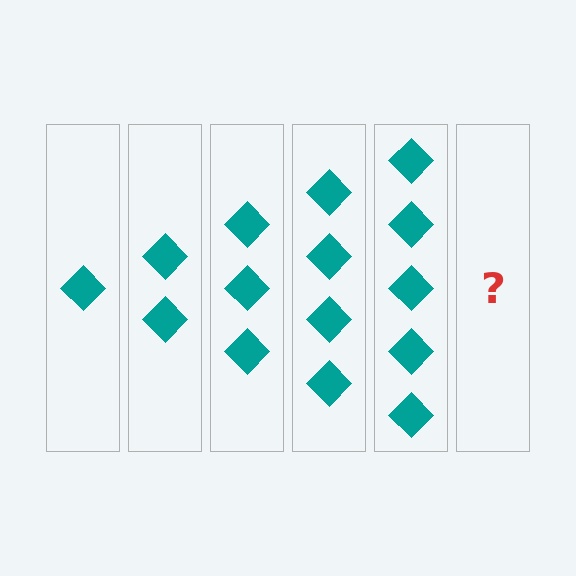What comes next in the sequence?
The next element should be 6 diamonds.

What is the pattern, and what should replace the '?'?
The pattern is that each step adds one more diamond. The '?' should be 6 diamonds.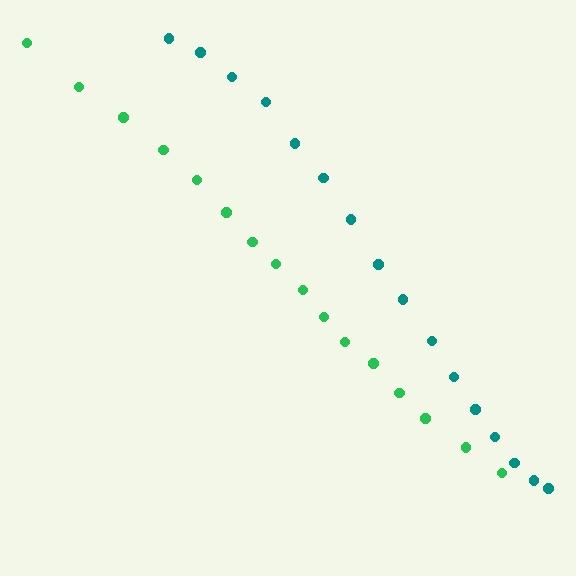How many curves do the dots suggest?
There are 2 distinct paths.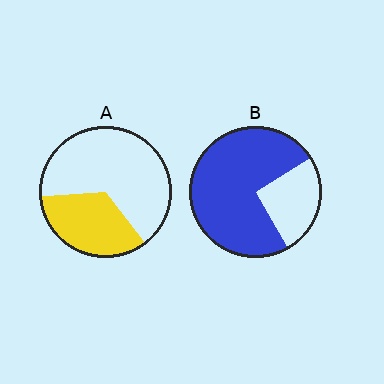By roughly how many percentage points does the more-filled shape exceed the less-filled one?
By roughly 40 percentage points (B over A).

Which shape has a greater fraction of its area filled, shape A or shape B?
Shape B.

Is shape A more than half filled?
No.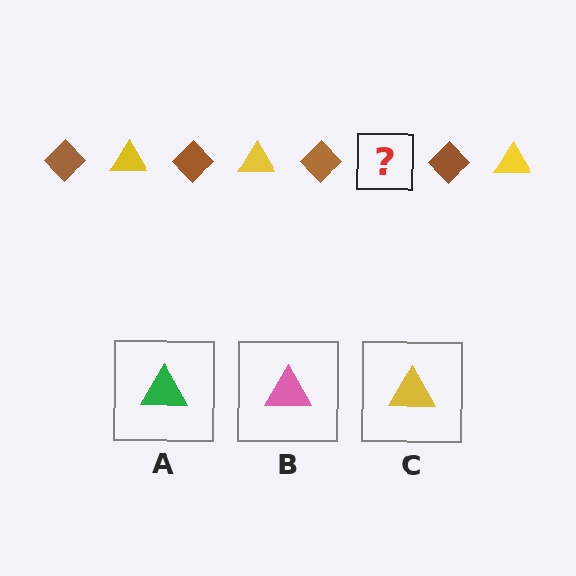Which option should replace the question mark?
Option C.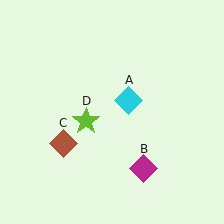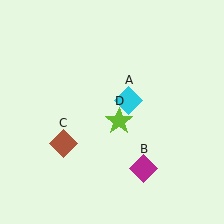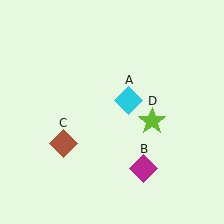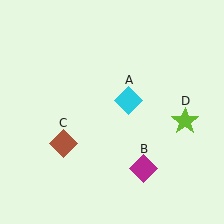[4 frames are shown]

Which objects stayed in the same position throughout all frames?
Cyan diamond (object A) and magenta diamond (object B) and brown diamond (object C) remained stationary.